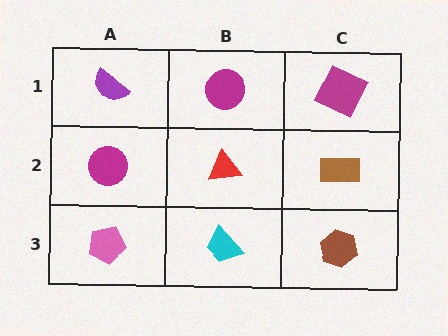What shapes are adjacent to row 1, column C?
A brown rectangle (row 2, column C), a magenta circle (row 1, column B).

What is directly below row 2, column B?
A cyan trapezoid.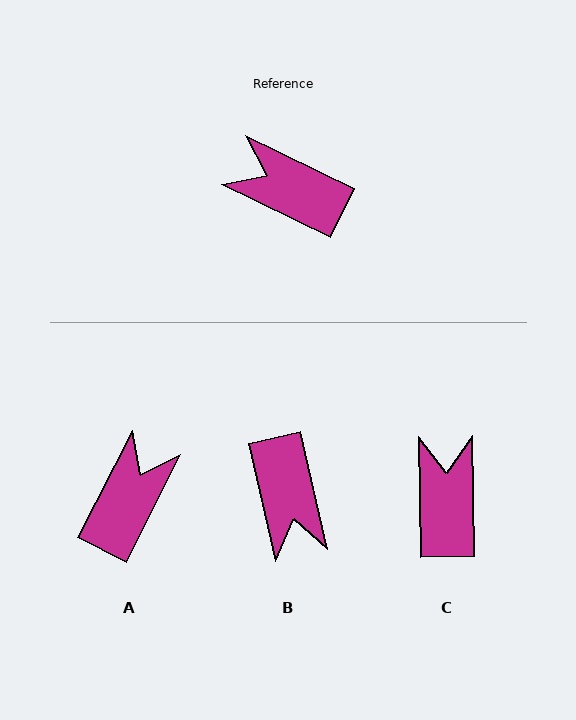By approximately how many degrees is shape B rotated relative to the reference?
Approximately 129 degrees counter-clockwise.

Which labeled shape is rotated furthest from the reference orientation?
B, about 129 degrees away.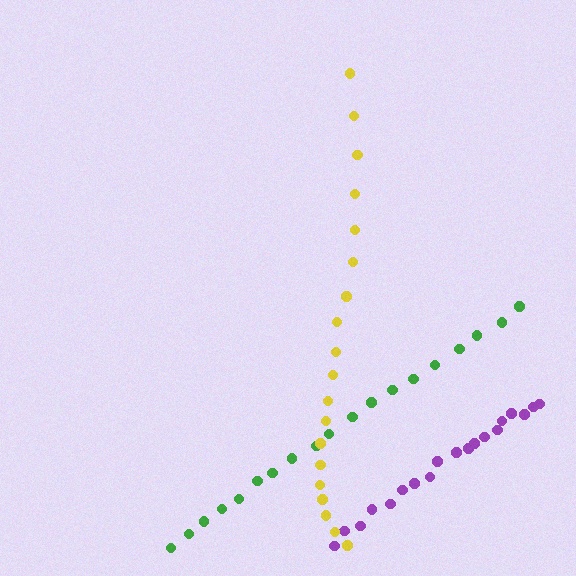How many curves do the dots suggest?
There are 3 distinct paths.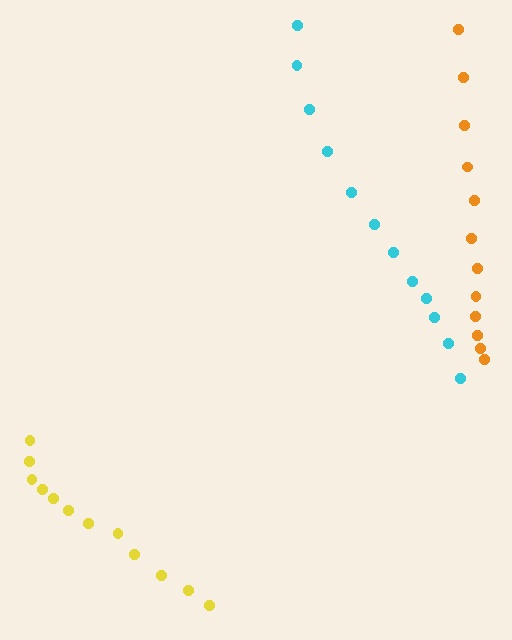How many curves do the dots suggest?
There are 3 distinct paths.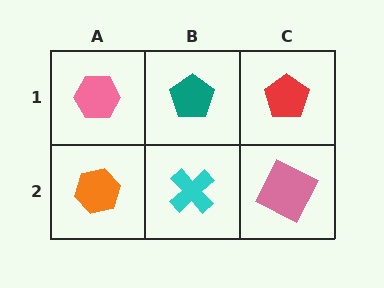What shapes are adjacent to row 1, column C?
A pink square (row 2, column C), a teal pentagon (row 1, column B).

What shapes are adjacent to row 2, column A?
A pink hexagon (row 1, column A), a cyan cross (row 2, column B).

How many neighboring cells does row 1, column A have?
2.